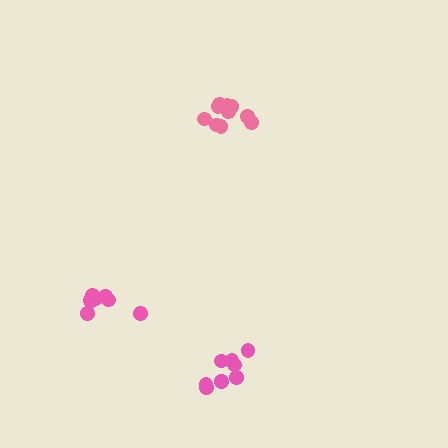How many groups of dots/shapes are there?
There are 3 groups.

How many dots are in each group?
Group 1: 8 dots, Group 2: 10 dots, Group 3: 8 dots (26 total).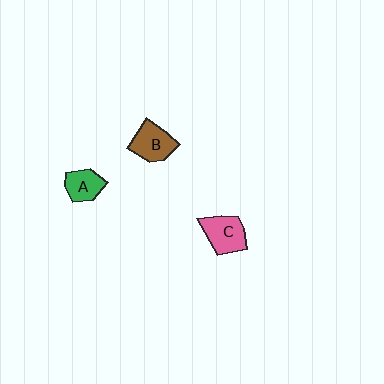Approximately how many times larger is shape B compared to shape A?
Approximately 1.3 times.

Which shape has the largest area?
Shape C (pink).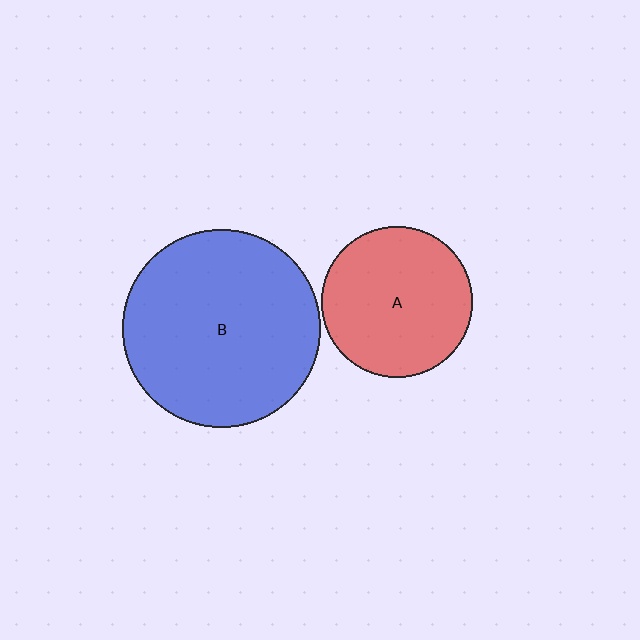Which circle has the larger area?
Circle B (blue).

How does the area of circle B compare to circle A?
Approximately 1.7 times.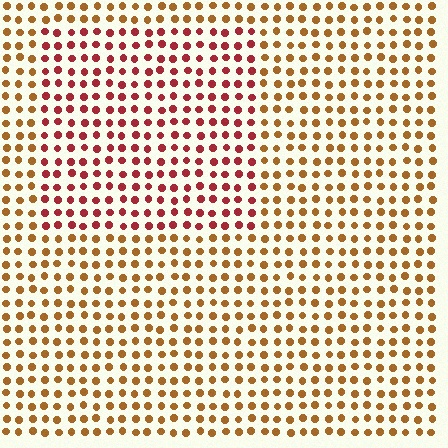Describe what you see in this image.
The image is filled with small brown elements in a uniform arrangement. A rectangle-shaped region is visible where the elements are tinted to a slightly different hue, forming a subtle color boundary.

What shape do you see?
I see a rectangle.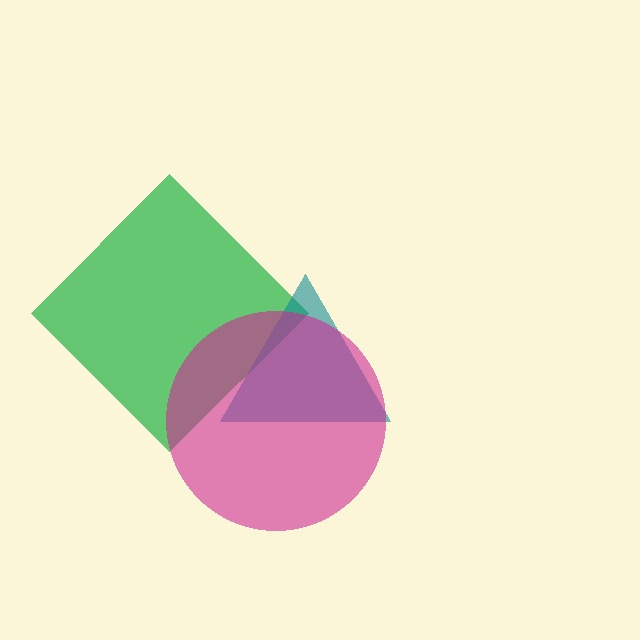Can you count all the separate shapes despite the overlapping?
Yes, there are 3 separate shapes.